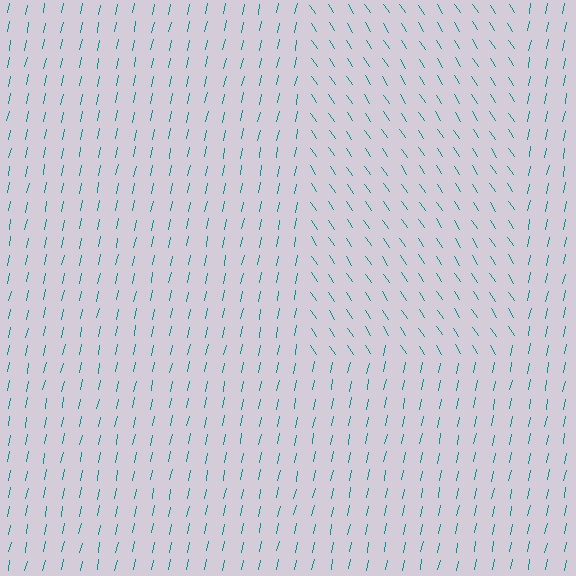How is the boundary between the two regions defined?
The boundary is defined purely by a change in line orientation (approximately 45 degrees difference). All lines are the same color and thickness.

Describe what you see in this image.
The image is filled with small teal line segments. A rectangle region in the image has lines oriented differently from the surrounding lines, creating a visible texture boundary.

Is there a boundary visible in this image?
Yes, there is a texture boundary formed by a change in line orientation.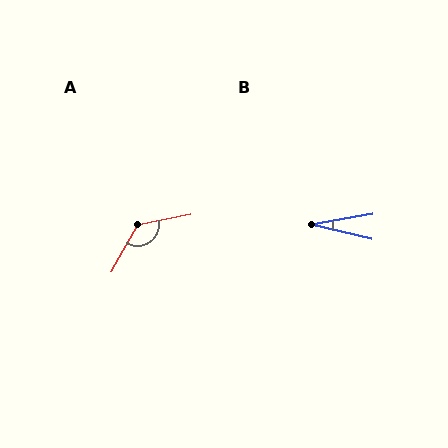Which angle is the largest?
A, at approximately 130 degrees.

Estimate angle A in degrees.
Approximately 130 degrees.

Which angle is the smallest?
B, at approximately 23 degrees.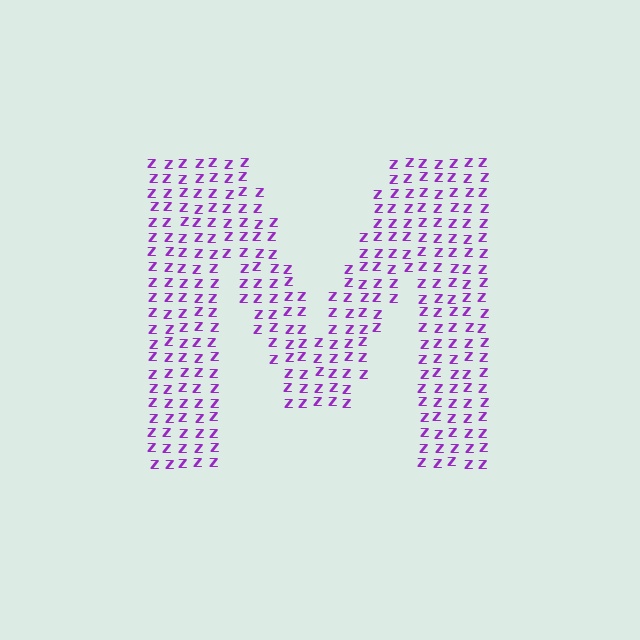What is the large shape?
The large shape is the letter M.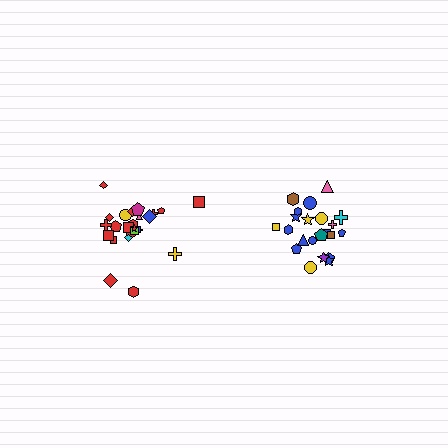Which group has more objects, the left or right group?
The left group.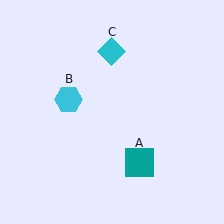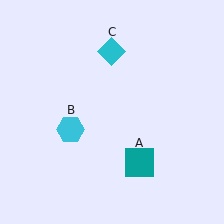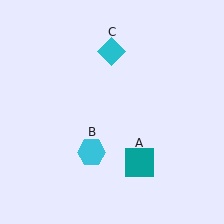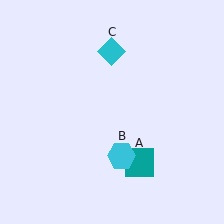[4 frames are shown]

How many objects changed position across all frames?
1 object changed position: cyan hexagon (object B).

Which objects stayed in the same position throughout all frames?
Teal square (object A) and cyan diamond (object C) remained stationary.